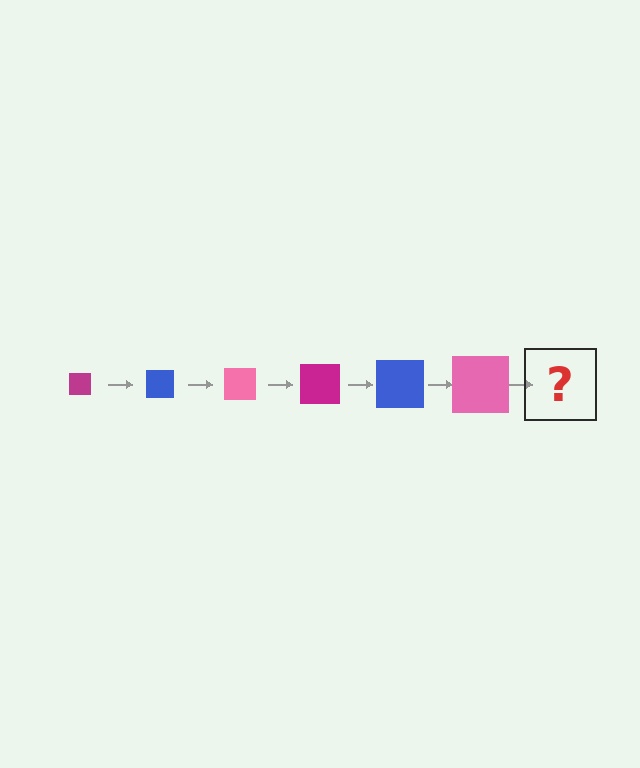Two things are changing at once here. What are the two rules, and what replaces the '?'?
The two rules are that the square grows larger each step and the color cycles through magenta, blue, and pink. The '?' should be a magenta square, larger than the previous one.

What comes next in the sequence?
The next element should be a magenta square, larger than the previous one.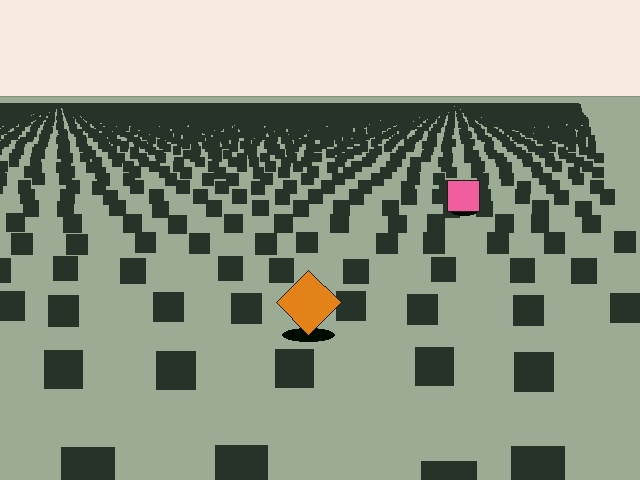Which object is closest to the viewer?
The orange diamond is closest. The texture marks near it are larger and more spread out.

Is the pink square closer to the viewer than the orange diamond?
No. The orange diamond is closer — you can tell from the texture gradient: the ground texture is coarser near it.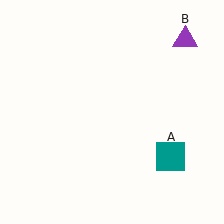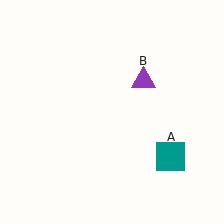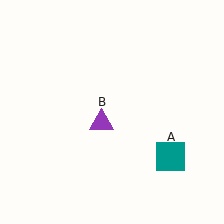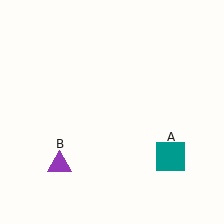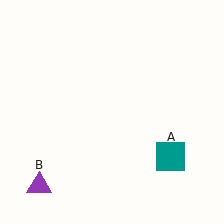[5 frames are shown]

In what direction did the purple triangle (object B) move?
The purple triangle (object B) moved down and to the left.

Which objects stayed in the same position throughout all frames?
Teal square (object A) remained stationary.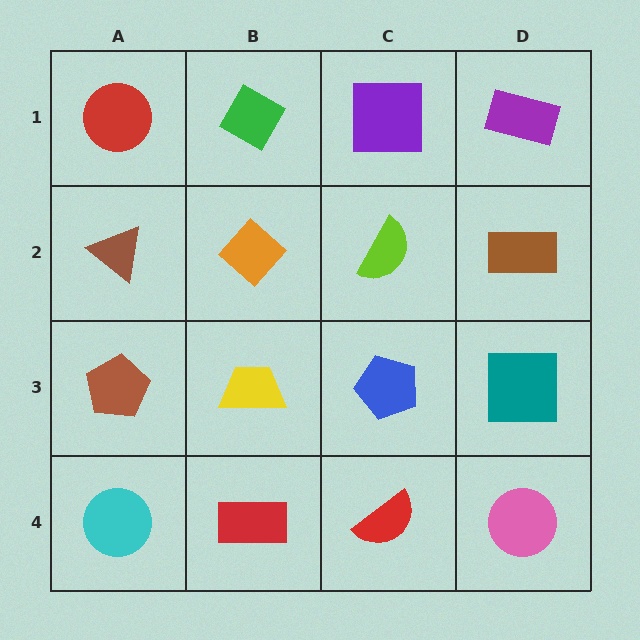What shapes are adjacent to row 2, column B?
A green diamond (row 1, column B), a yellow trapezoid (row 3, column B), a brown triangle (row 2, column A), a lime semicircle (row 2, column C).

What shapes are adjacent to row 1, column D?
A brown rectangle (row 2, column D), a purple square (row 1, column C).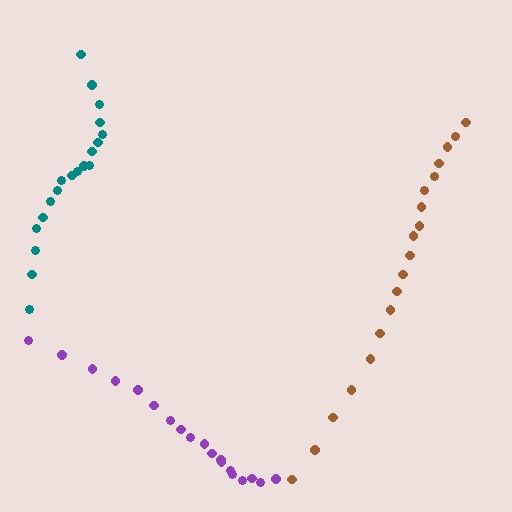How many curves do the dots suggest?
There are 3 distinct paths.